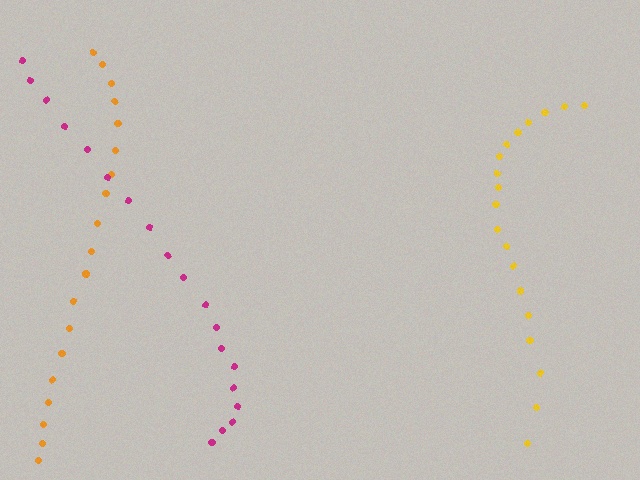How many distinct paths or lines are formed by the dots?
There are 3 distinct paths.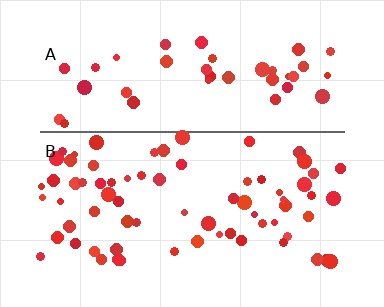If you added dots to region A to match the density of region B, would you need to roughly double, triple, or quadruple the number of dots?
Approximately double.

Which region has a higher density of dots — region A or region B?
B (the bottom).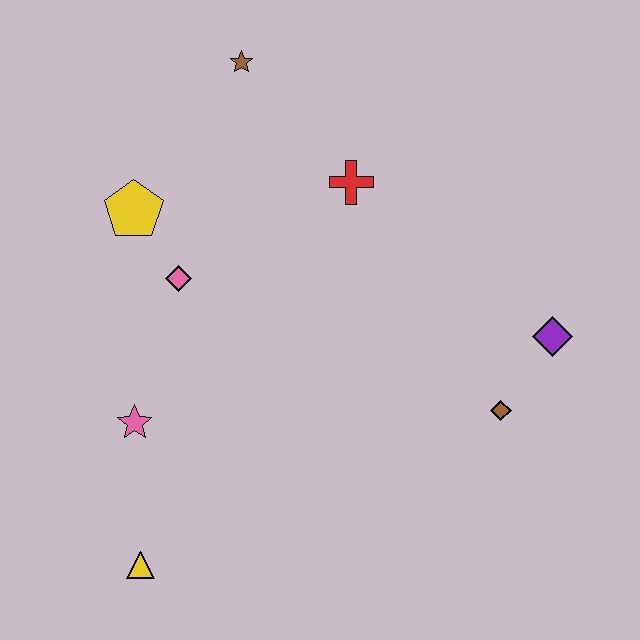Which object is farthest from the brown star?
The yellow triangle is farthest from the brown star.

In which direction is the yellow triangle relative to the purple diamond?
The yellow triangle is to the left of the purple diamond.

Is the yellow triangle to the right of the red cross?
No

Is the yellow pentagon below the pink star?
No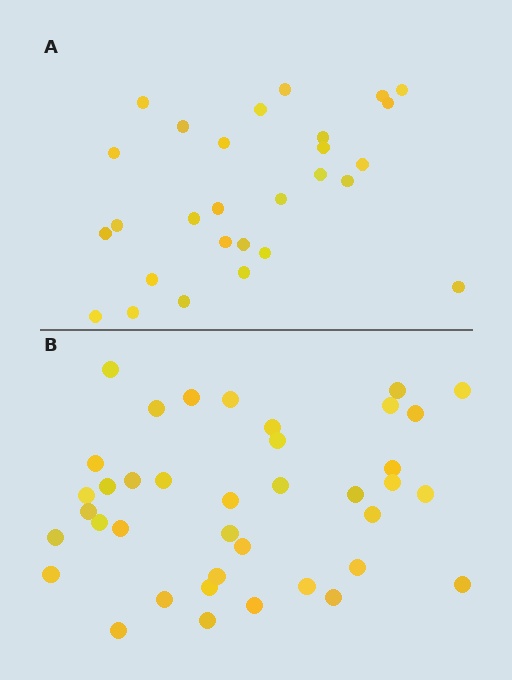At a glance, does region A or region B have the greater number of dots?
Region B (the bottom region) has more dots.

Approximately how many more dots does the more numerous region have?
Region B has roughly 12 or so more dots than region A.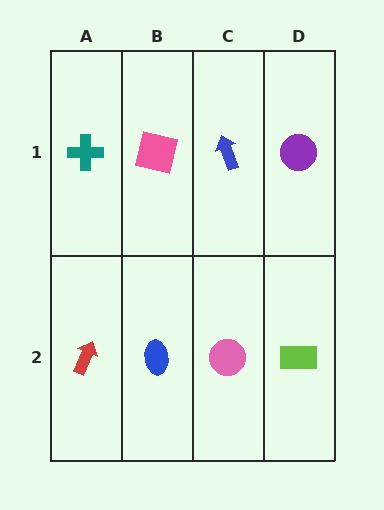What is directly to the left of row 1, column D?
A blue arrow.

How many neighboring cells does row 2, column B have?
3.